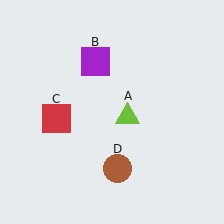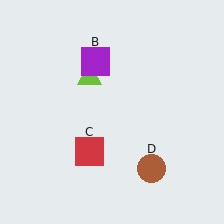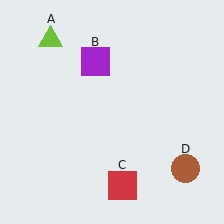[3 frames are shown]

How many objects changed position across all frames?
3 objects changed position: lime triangle (object A), red square (object C), brown circle (object D).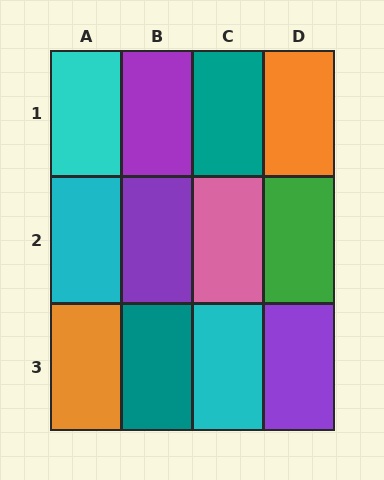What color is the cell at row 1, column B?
Purple.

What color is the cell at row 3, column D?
Purple.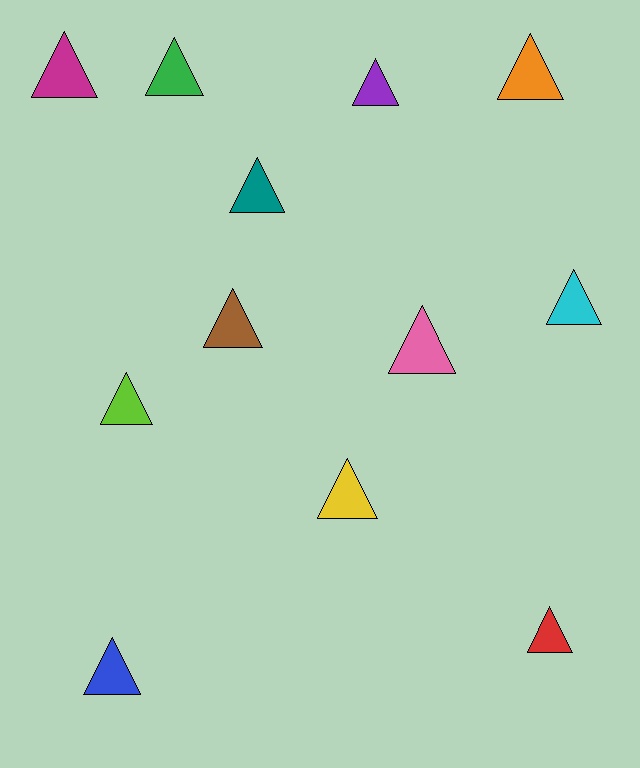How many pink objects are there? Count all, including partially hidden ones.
There is 1 pink object.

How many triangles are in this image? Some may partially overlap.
There are 12 triangles.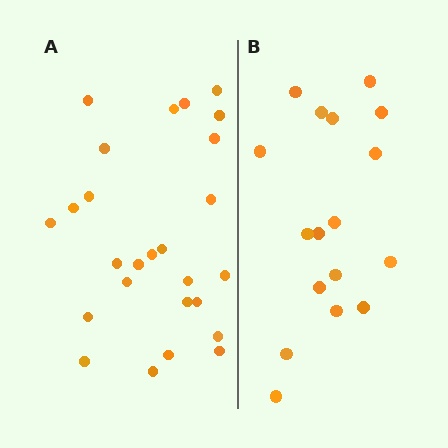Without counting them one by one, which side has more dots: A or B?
Region A (the left region) has more dots.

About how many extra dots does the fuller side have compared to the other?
Region A has roughly 8 or so more dots than region B.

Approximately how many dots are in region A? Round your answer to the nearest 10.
About 30 dots. (The exact count is 26, which rounds to 30.)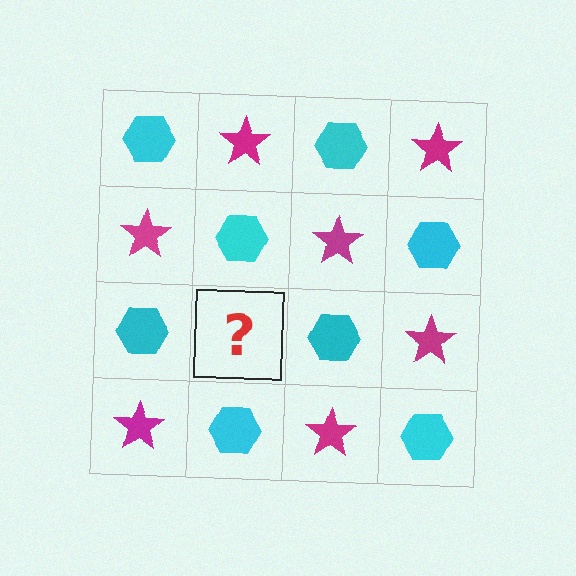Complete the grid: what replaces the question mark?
The question mark should be replaced with a magenta star.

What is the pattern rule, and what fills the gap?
The rule is that it alternates cyan hexagon and magenta star in a checkerboard pattern. The gap should be filled with a magenta star.